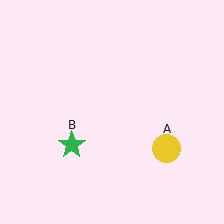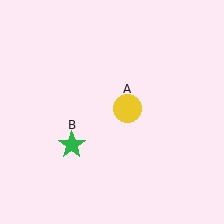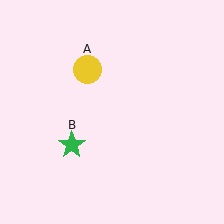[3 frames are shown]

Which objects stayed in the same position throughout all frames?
Green star (object B) remained stationary.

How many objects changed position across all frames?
1 object changed position: yellow circle (object A).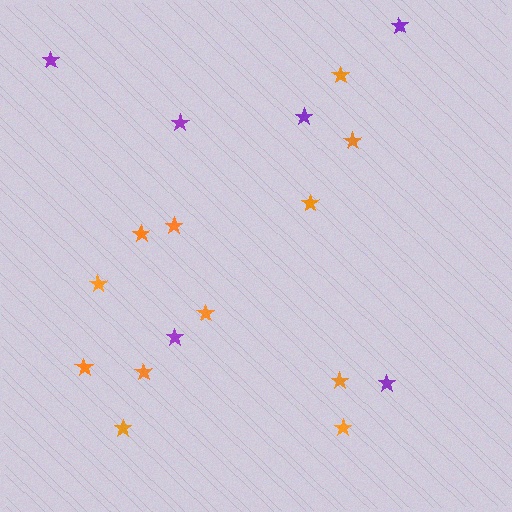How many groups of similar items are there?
There are 2 groups: one group of orange stars (12) and one group of purple stars (6).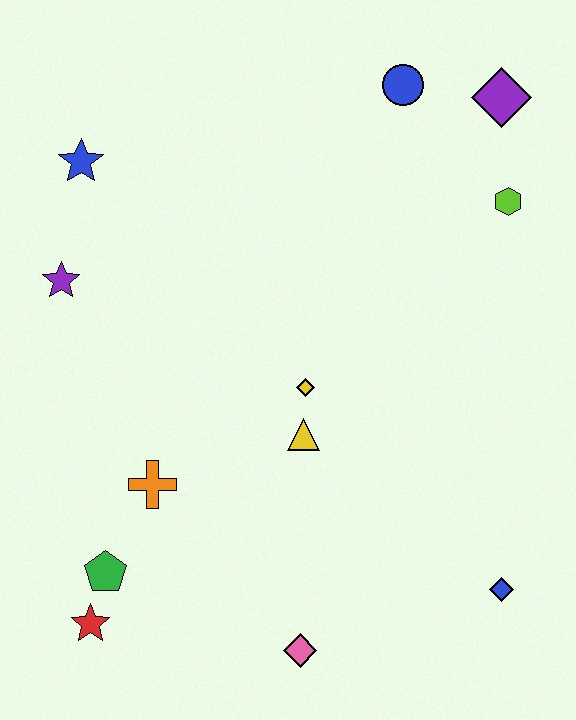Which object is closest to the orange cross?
The green pentagon is closest to the orange cross.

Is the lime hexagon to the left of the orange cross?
No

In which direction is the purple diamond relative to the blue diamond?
The purple diamond is above the blue diamond.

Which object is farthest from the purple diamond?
The red star is farthest from the purple diamond.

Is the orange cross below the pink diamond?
No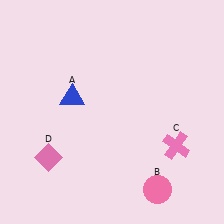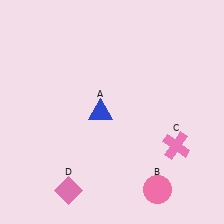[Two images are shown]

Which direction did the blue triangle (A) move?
The blue triangle (A) moved right.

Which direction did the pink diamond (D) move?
The pink diamond (D) moved down.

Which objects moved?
The objects that moved are: the blue triangle (A), the pink diamond (D).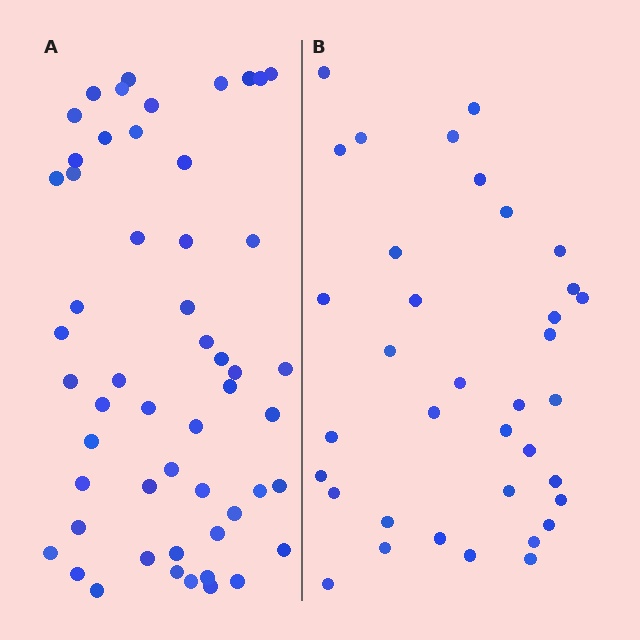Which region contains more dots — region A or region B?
Region A (the left region) has more dots.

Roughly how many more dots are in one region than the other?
Region A has approximately 15 more dots than region B.